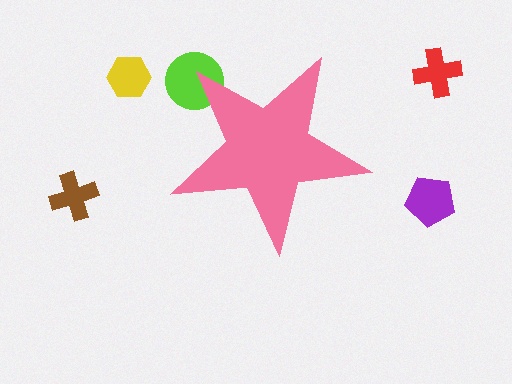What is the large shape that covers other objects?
A pink star.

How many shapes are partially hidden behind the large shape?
1 shape is partially hidden.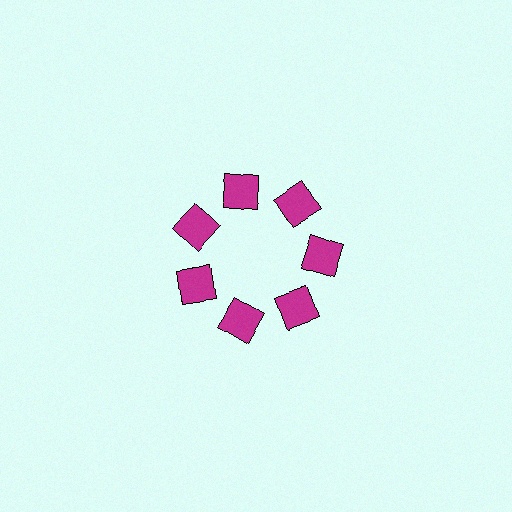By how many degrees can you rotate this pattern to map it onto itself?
The pattern maps onto itself every 51 degrees of rotation.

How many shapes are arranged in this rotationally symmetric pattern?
There are 7 shapes, arranged in 7 groups of 1.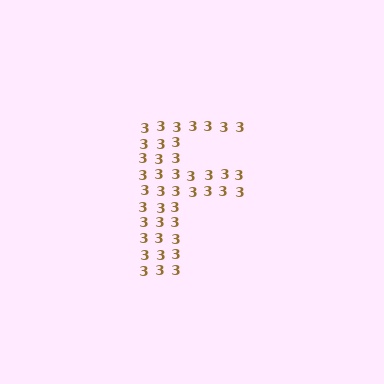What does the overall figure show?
The overall figure shows the letter F.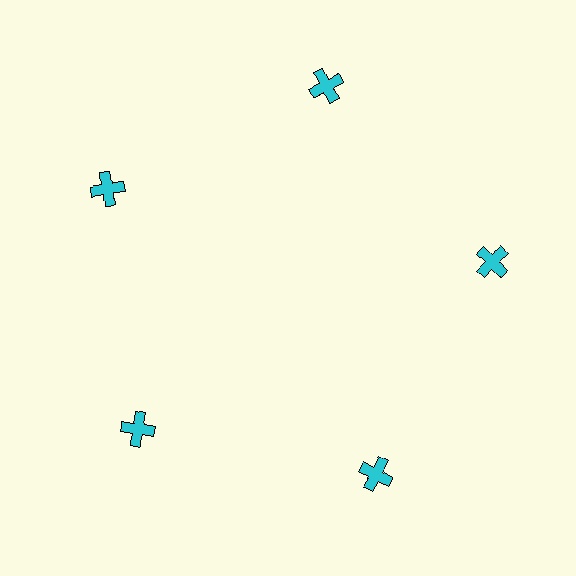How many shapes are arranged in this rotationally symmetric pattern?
There are 5 shapes, arranged in 5 groups of 1.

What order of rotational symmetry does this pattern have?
This pattern has 5-fold rotational symmetry.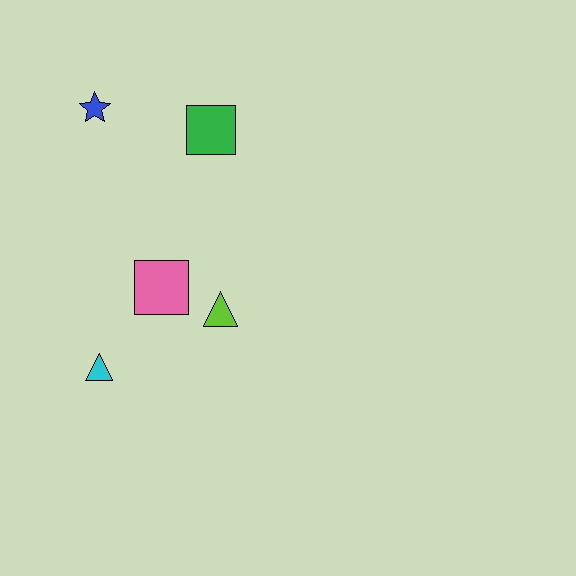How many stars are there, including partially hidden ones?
There is 1 star.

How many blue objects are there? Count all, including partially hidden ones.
There is 1 blue object.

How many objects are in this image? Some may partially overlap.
There are 5 objects.